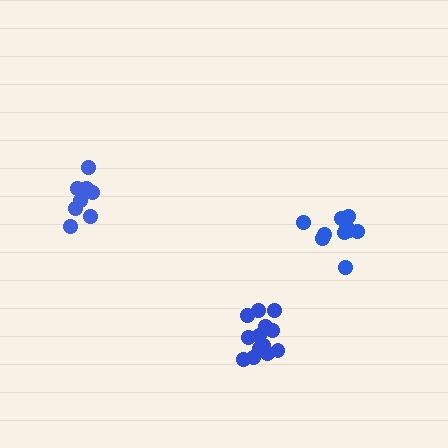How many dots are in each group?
Group 1: 13 dots, Group 2: 10 dots, Group 3: 9 dots (32 total).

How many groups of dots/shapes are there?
There are 3 groups.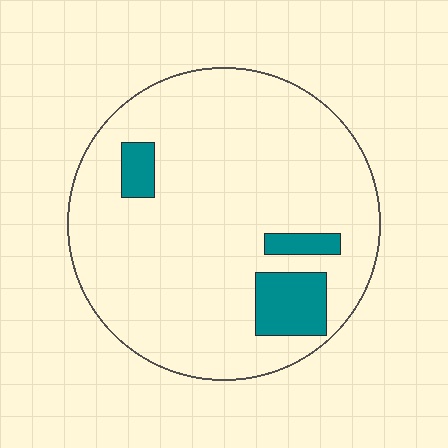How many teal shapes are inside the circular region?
3.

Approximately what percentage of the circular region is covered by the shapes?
Approximately 10%.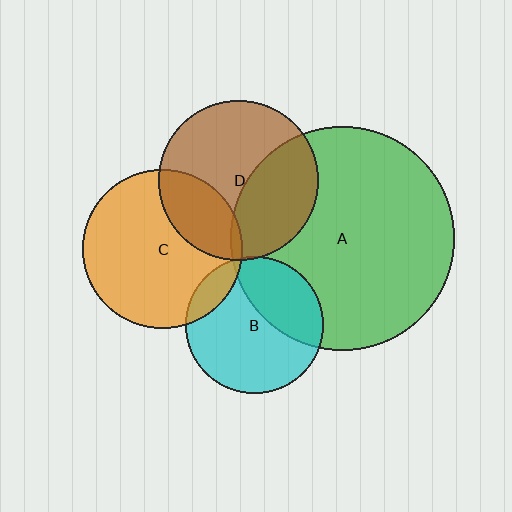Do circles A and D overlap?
Yes.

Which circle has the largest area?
Circle A (green).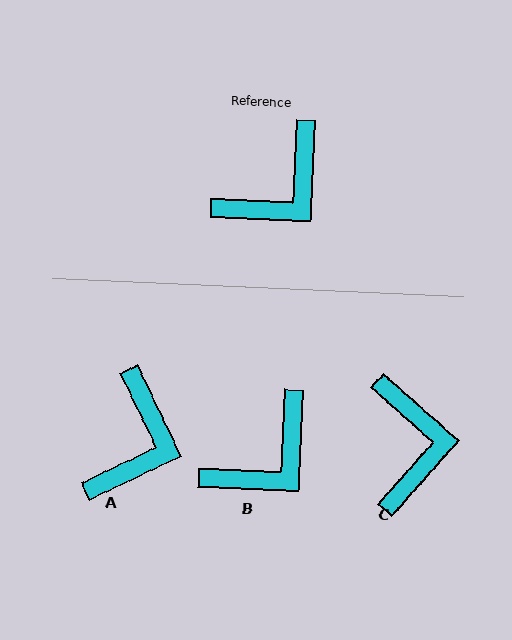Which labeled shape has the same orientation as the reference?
B.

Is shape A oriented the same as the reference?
No, it is off by about 28 degrees.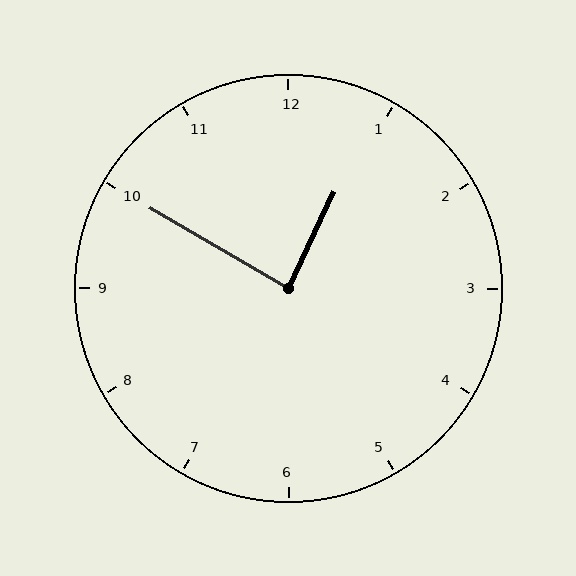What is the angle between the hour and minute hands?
Approximately 85 degrees.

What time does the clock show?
12:50.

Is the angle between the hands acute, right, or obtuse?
It is right.